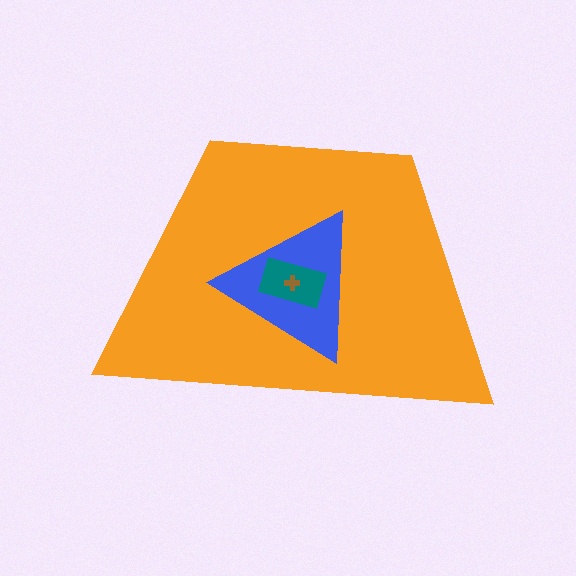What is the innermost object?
The brown cross.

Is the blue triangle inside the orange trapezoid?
Yes.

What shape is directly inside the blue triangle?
The teal rectangle.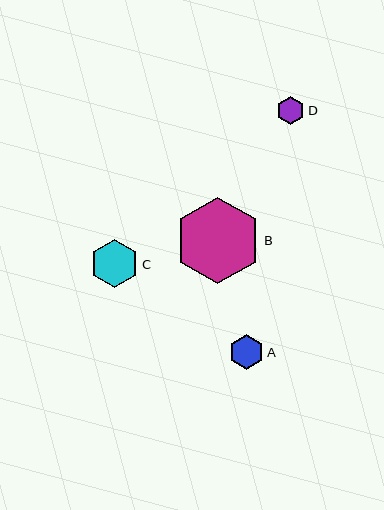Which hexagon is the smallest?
Hexagon D is the smallest with a size of approximately 28 pixels.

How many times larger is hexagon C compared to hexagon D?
Hexagon C is approximately 1.7 times the size of hexagon D.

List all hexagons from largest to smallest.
From largest to smallest: B, C, A, D.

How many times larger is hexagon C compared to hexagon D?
Hexagon C is approximately 1.7 times the size of hexagon D.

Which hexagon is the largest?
Hexagon B is the largest with a size of approximately 87 pixels.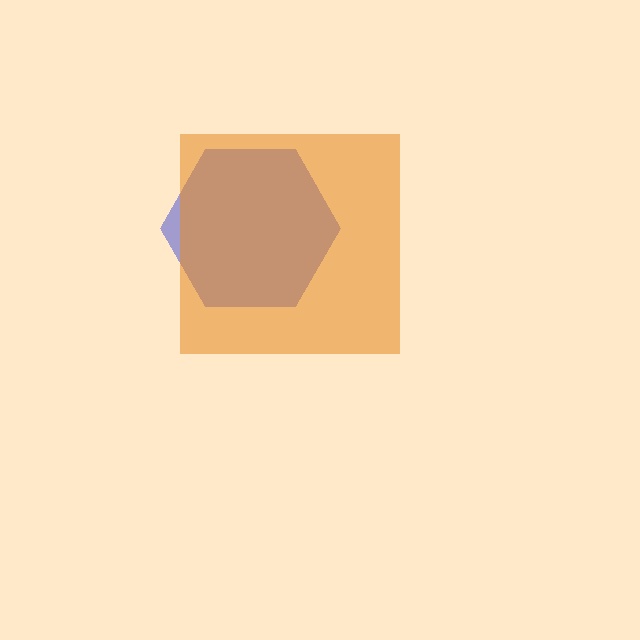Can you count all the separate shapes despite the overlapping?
Yes, there are 2 separate shapes.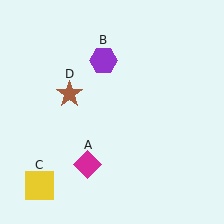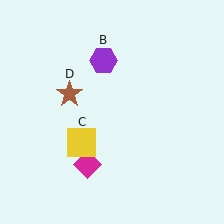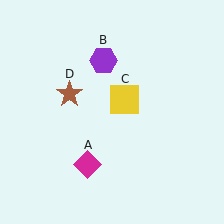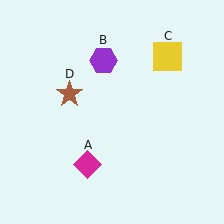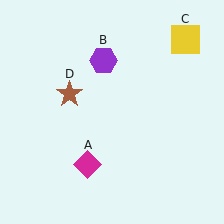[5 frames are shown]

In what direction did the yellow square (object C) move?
The yellow square (object C) moved up and to the right.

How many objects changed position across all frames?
1 object changed position: yellow square (object C).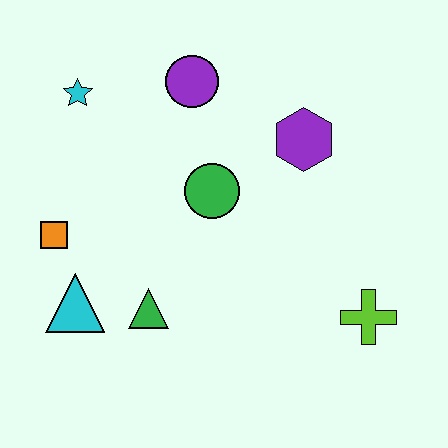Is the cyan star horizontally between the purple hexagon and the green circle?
No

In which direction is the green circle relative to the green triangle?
The green circle is above the green triangle.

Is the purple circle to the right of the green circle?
No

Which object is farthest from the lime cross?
The cyan star is farthest from the lime cross.